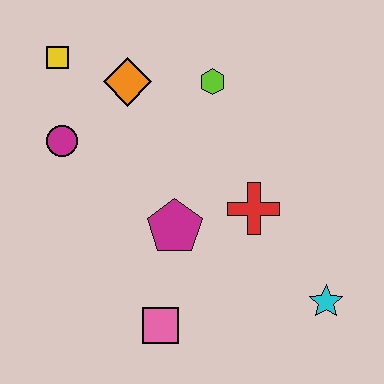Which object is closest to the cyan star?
The red cross is closest to the cyan star.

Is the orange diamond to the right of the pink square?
No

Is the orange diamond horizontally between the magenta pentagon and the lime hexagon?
No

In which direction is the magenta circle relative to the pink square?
The magenta circle is above the pink square.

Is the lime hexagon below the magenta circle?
No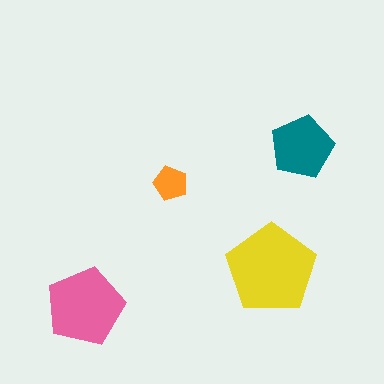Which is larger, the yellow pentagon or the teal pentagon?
The yellow one.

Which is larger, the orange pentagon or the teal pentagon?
The teal one.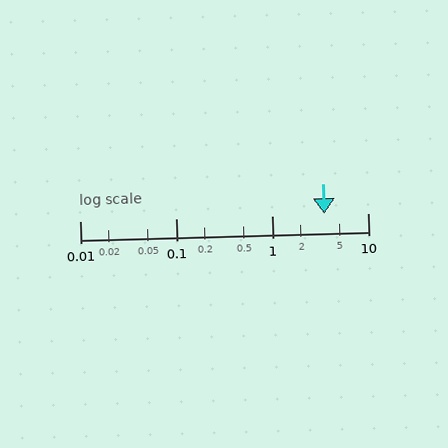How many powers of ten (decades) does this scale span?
The scale spans 3 decades, from 0.01 to 10.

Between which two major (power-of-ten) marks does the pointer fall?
The pointer is between 1 and 10.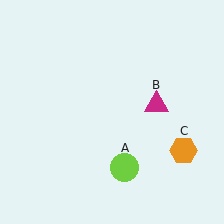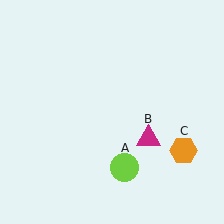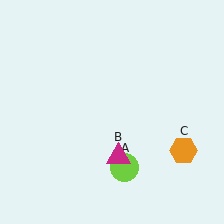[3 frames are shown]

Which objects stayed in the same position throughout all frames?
Lime circle (object A) and orange hexagon (object C) remained stationary.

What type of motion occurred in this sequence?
The magenta triangle (object B) rotated clockwise around the center of the scene.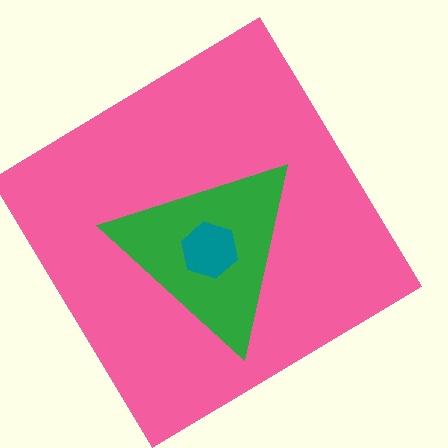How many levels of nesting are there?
3.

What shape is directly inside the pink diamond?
The green triangle.